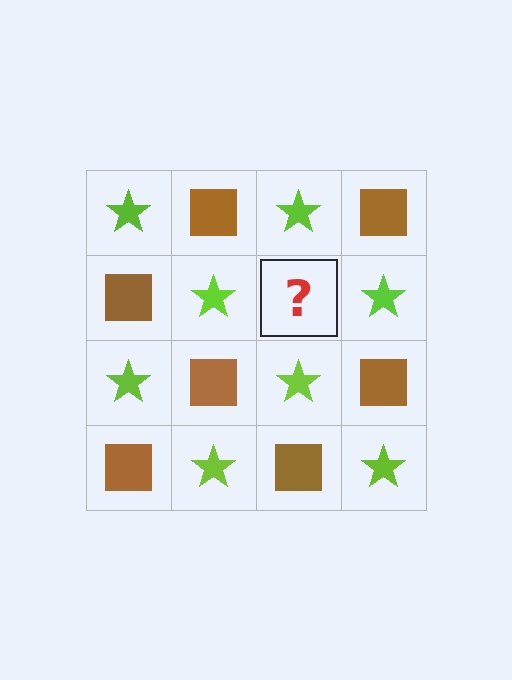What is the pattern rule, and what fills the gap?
The rule is that it alternates lime star and brown square in a checkerboard pattern. The gap should be filled with a brown square.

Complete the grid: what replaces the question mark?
The question mark should be replaced with a brown square.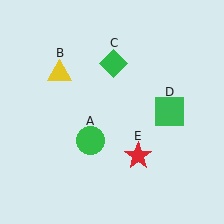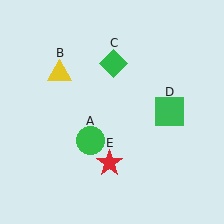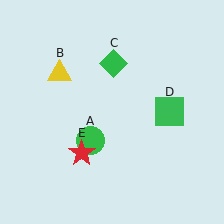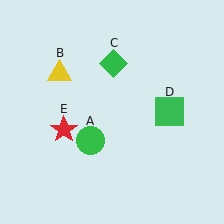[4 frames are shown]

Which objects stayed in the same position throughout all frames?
Green circle (object A) and yellow triangle (object B) and green diamond (object C) and green square (object D) remained stationary.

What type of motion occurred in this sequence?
The red star (object E) rotated clockwise around the center of the scene.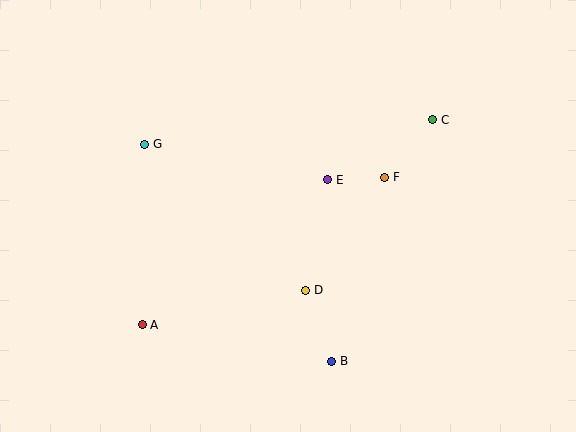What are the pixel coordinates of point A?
Point A is at (142, 325).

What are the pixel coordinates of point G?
Point G is at (145, 144).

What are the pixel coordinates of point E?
Point E is at (328, 180).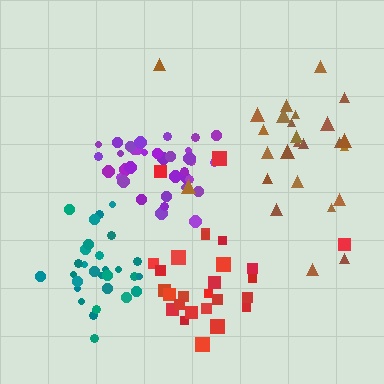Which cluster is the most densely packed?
Purple.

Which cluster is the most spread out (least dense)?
Brown.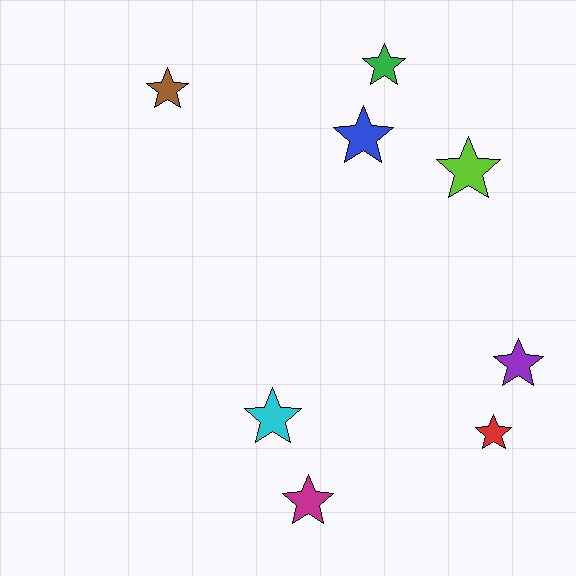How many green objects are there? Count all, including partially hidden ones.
There is 1 green object.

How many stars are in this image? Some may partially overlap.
There are 8 stars.